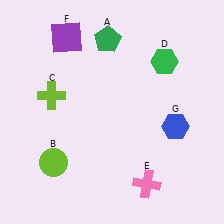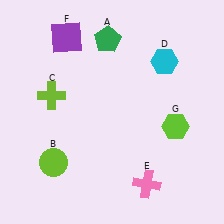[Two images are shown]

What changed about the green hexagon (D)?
In Image 1, D is green. In Image 2, it changed to cyan.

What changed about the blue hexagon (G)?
In Image 1, G is blue. In Image 2, it changed to lime.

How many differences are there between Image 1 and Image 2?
There are 2 differences between the two images.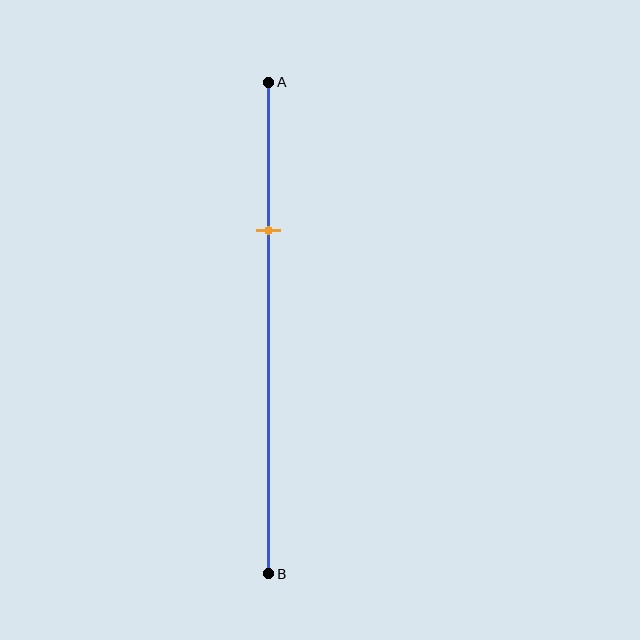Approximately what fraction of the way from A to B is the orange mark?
The orange mark is approximately 30% of the way from A to B.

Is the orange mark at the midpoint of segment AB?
No, the mark is at about 30% from A, not at the 50% midpoint.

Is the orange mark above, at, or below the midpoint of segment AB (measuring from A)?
The orange mark is above the midpoint of segment AB.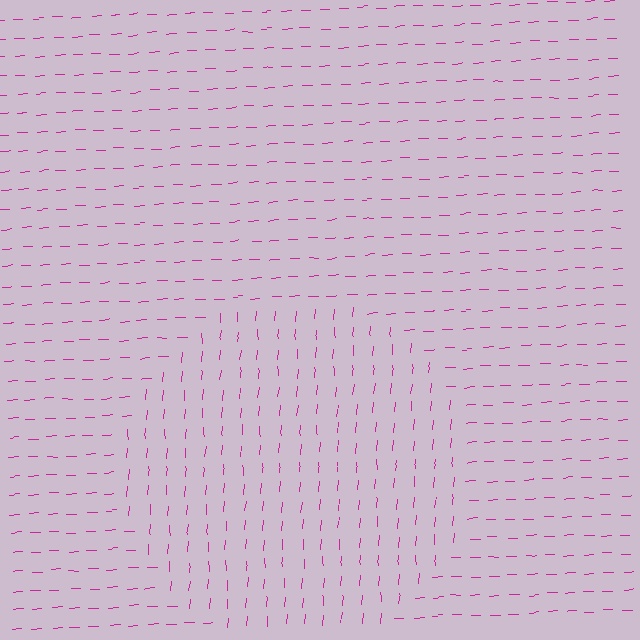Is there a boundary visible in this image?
Yes, there is a texture boundary formed by a change in line orientation.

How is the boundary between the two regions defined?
The boundary is defined purely by a change in line orientation (approximately 83 degrees difference). All lines are the same color and thickness.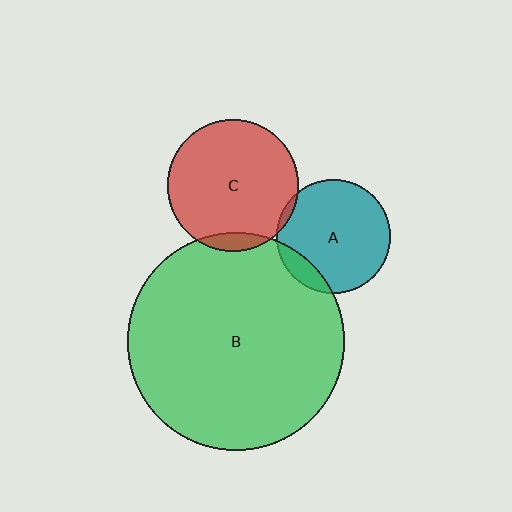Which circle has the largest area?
Circle B (green).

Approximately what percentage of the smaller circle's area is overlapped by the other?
Approximately 5%.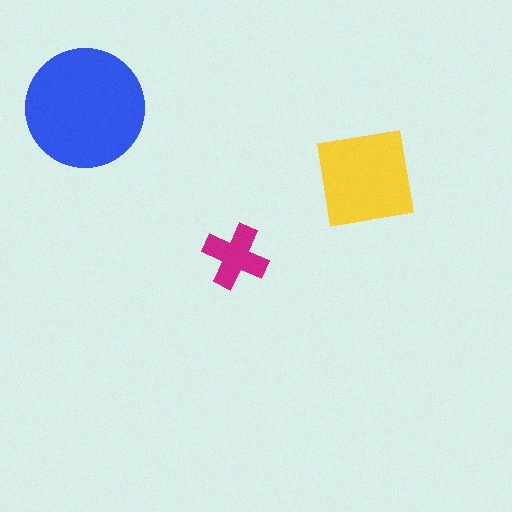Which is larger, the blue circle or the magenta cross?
The blue circle.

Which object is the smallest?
The magenta cross.